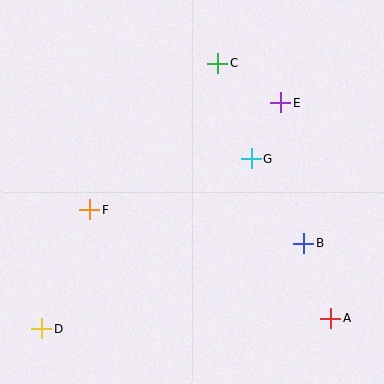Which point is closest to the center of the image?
Point G at (252, 159) is closest to the center.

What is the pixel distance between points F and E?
The distance between F and E is 219 pixels.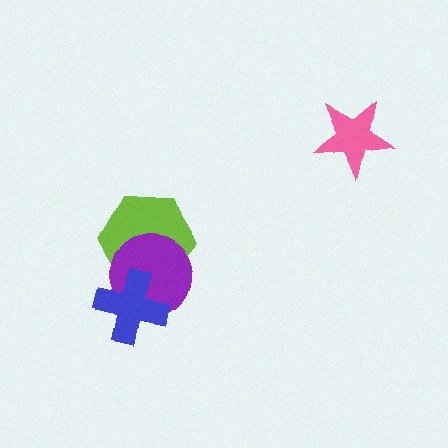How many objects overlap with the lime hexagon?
2 objects overlap with the lime hexagon.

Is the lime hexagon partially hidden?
Yes, it is partially covered by another shape.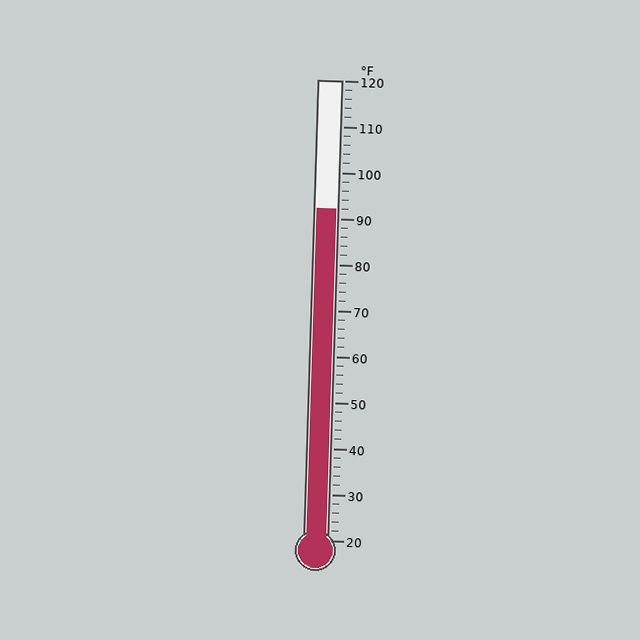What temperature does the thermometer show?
The thermometer shows approximately 92°F.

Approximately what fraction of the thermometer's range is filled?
The thermometer is filled to approximately 70% of its range.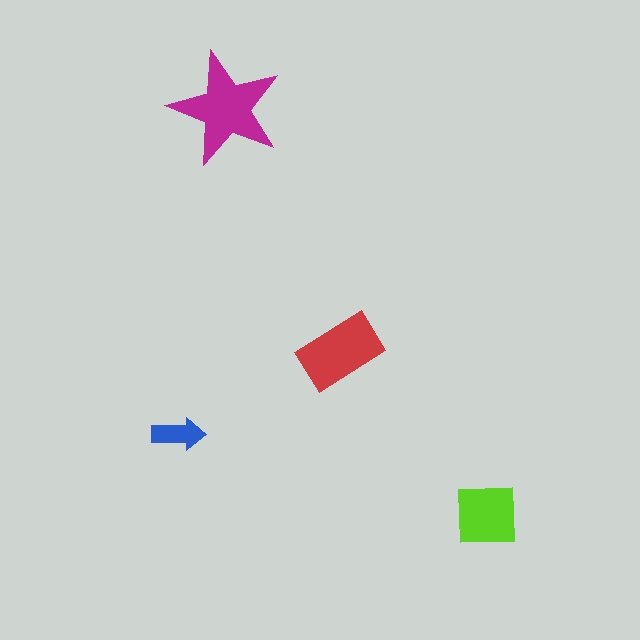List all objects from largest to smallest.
The magenta star, the red rectangle, the lime square, the blue arrow.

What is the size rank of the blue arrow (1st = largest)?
4th.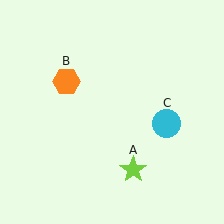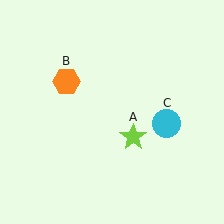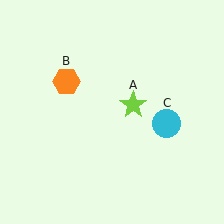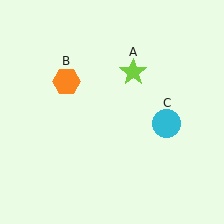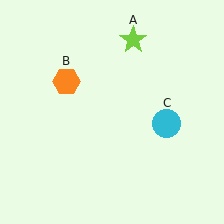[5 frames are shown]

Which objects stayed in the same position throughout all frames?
Orange hexagon (object B) and cyan circle (object C) remained stationary.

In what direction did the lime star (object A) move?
The lime star (object A) moved up.